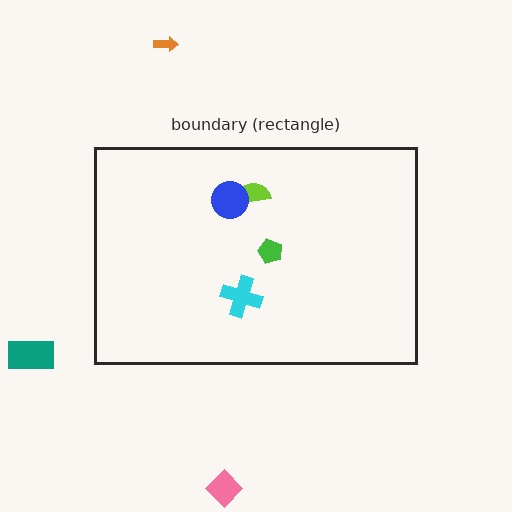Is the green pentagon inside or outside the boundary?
Inside.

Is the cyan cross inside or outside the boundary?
Inside.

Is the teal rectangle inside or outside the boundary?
Outside.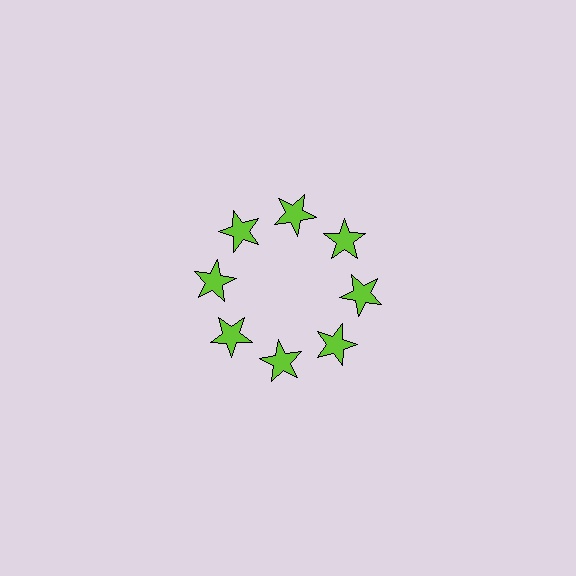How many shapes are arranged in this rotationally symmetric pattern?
There are 8 shapes, arranged in 8 groups of 1.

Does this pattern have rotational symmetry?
Yes, this pattern has 8-fold rotational symmetry. It looks the same after rotating 45 degrees around the center.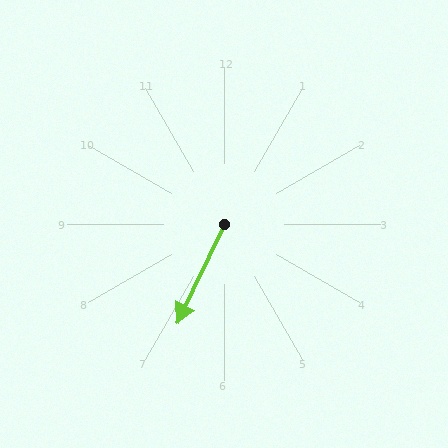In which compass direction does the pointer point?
Southwest.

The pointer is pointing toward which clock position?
Roughly 7 o'clock.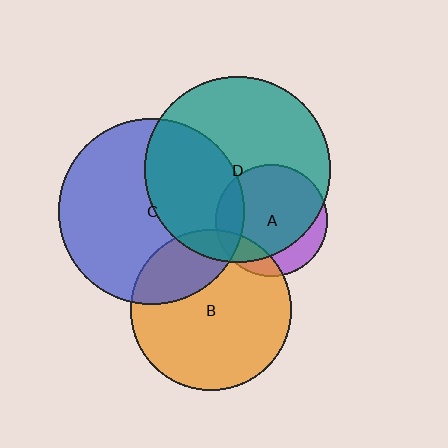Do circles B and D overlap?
Yes.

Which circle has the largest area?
Circle C (blue).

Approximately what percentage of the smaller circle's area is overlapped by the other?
Approximately 10%.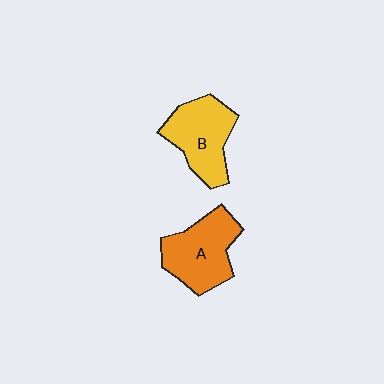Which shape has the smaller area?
Shape B (yellow).